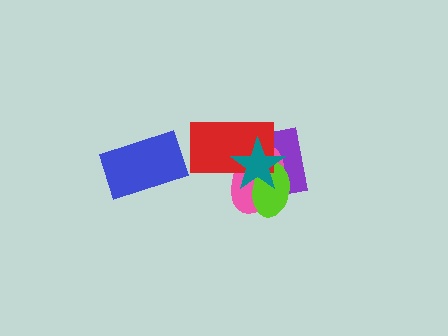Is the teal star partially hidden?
No, no other shape covers it.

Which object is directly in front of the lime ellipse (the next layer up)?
The red rectangle is directly in front of the lime ellipse.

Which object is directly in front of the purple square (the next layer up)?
The pink ellipse is directly in front of the purple square.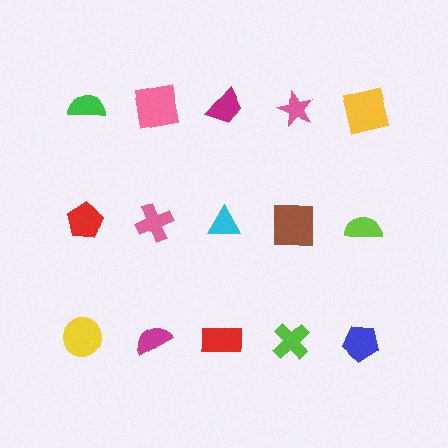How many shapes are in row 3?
5 shapes.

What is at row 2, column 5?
A lime semicircle.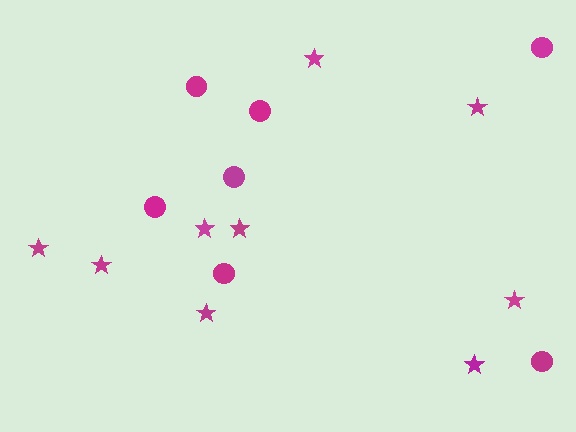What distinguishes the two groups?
There are 2 groups: one group of stars (9) and one group of circles (7).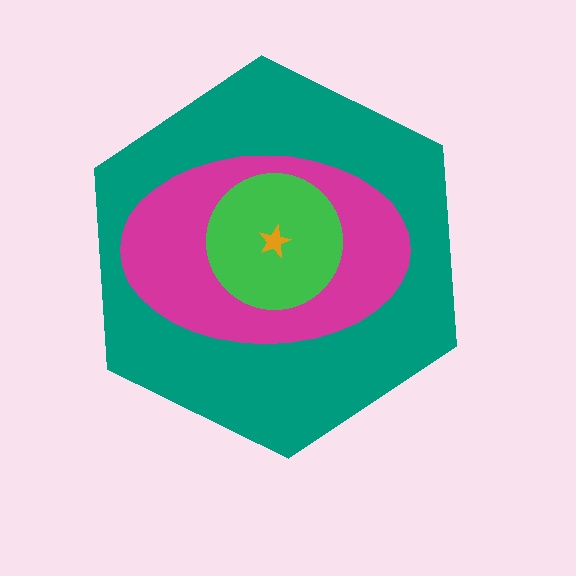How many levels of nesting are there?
4.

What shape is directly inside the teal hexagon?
The magenta ellipse.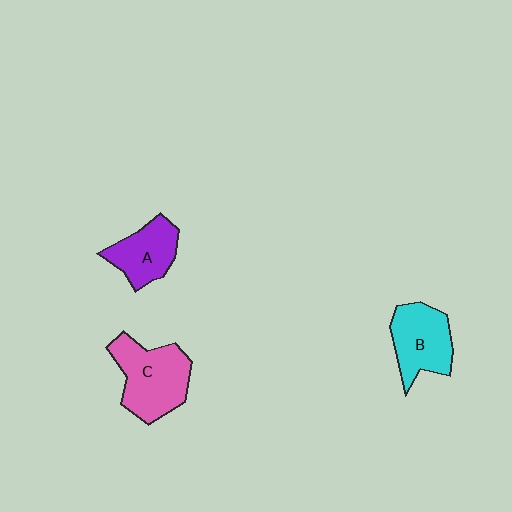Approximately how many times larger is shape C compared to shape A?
Approximately 1.5 times.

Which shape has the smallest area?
Shape A (purple).